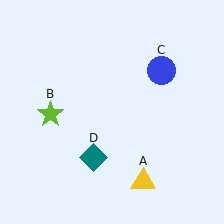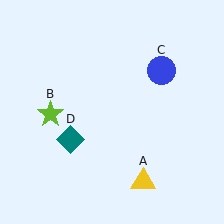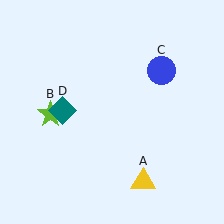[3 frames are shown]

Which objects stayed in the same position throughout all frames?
Yellow triangle (object A) and lime star (object B) and blue circle (object C) remained stationary.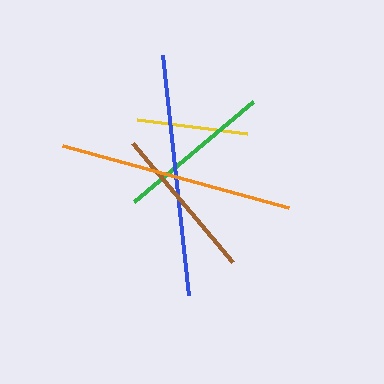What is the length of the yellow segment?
The yellow segment is approximately 110 pixels long.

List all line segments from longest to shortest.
From longest to shortest: blue, orange, brown, green, yellow.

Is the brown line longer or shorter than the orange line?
The orange line is longer than the brown line.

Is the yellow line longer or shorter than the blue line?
The blue line is longer than the yellow line.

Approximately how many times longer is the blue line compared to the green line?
The blue line is approximately 1.6 times the length of the green line.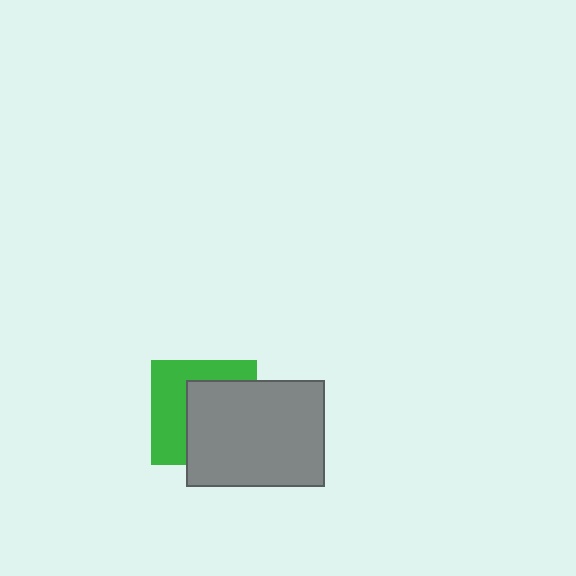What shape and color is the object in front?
The object in front is a gray rectangle.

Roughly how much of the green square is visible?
A small part of it is visible (roughly 45%).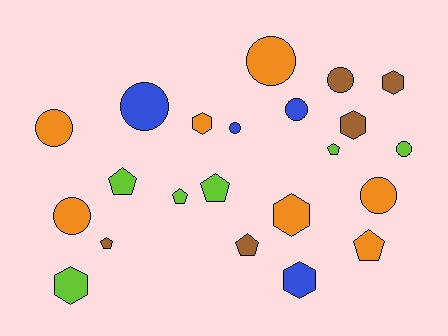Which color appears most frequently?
Orange, with 7 objects.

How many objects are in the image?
There are 22 objects.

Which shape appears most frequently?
Circle, with 9 objects.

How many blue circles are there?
There are 3 blue circles.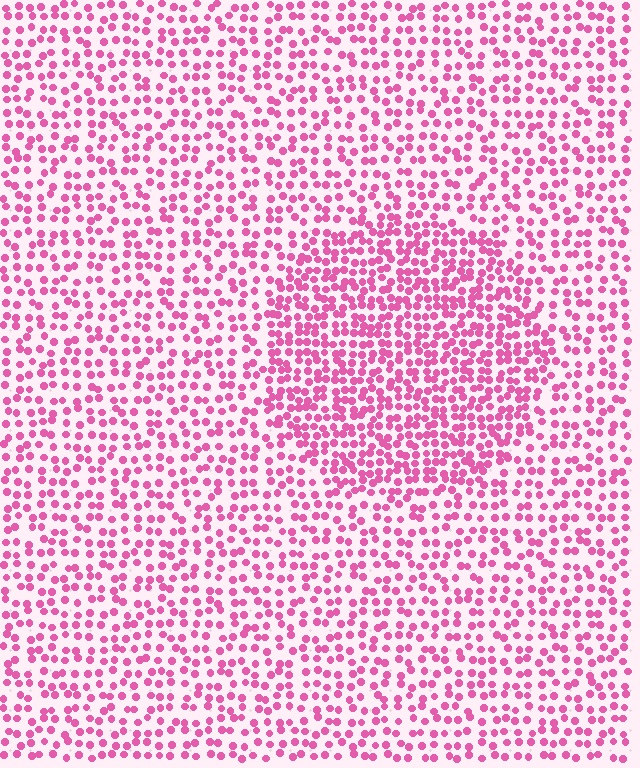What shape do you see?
I see a circle.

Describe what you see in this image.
The image contains small pink elements arranged at two different densities. A circle-shaped region is visible where the elements are more densely packed than the surrounding area.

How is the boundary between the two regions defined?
The boundary is defined by a change in element density (approximately 1.7x ratio). All elements are the same color, size, and shape.